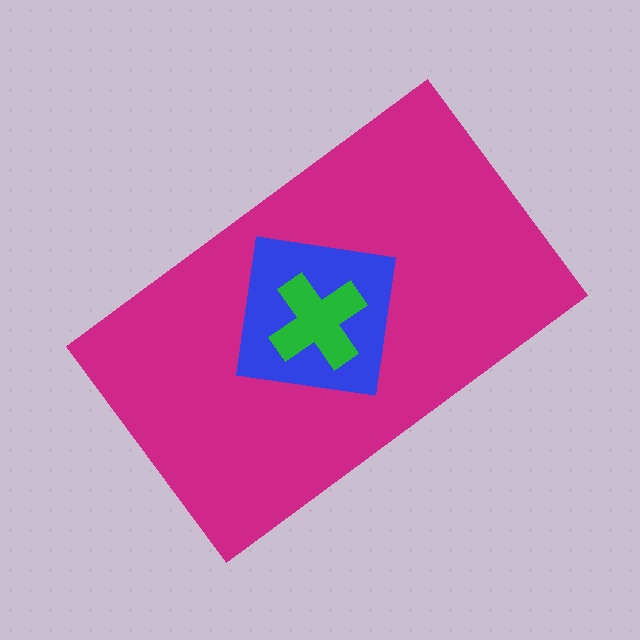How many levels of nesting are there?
3.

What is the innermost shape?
The green cross.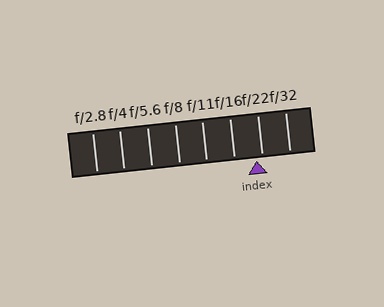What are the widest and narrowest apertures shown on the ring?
The widest aperture shown is f/2.8 and the narrowest is f/32.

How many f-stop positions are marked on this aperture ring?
There are 8 f-stop positions marked.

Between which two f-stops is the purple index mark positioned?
The index mark is between f/16 and f/22.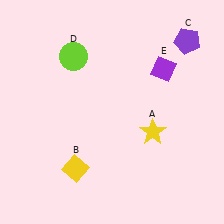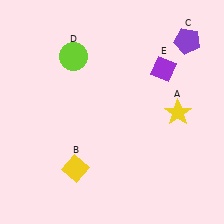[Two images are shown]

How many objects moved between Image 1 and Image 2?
1 object moved between the two images.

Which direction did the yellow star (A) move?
The yellow star (A) moved right.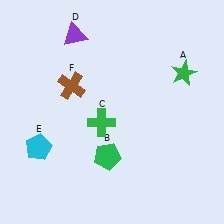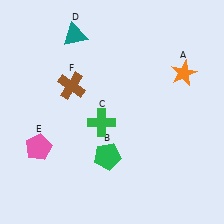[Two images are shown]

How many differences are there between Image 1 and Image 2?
There are 3 differences between the two images.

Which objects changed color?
A changed from green to orange. D changed from purple to teal. E changed from cyan to pink.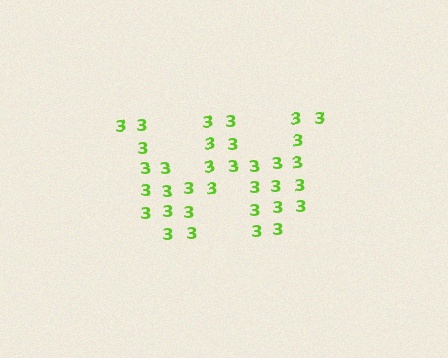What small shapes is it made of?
It is made of small digit 3's.